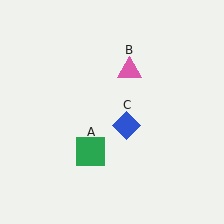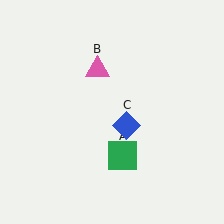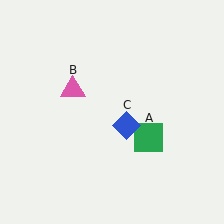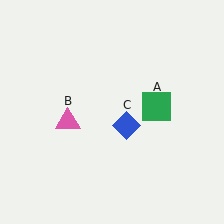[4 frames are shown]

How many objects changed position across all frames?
2 objects changed position: green square (object A), pink triangle (object B).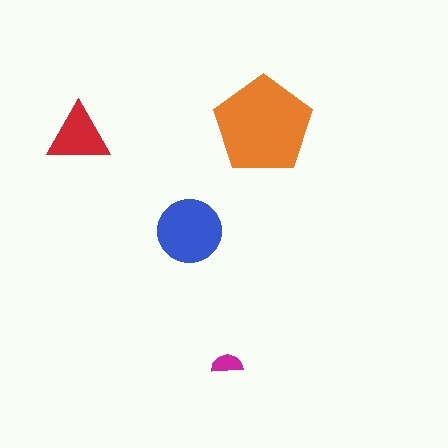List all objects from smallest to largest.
The magenta semicircle, the red triangle, the blue circle, the orange pentagon.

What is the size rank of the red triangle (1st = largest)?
3rd.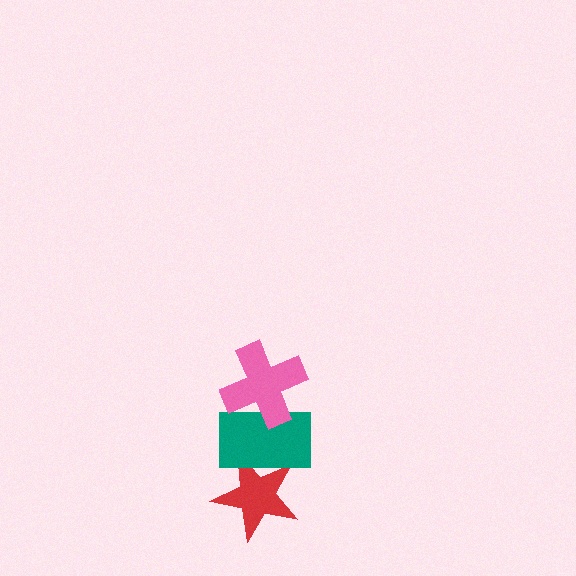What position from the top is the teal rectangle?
The teal rectangle is 2nd from the top.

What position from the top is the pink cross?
The pink cross is 1st from the top.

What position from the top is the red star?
The red star is 3rd from the top.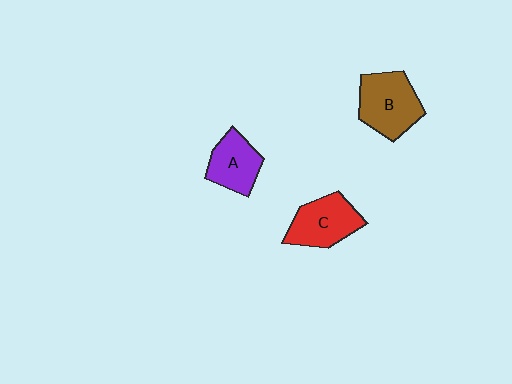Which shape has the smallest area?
Shape A (purple).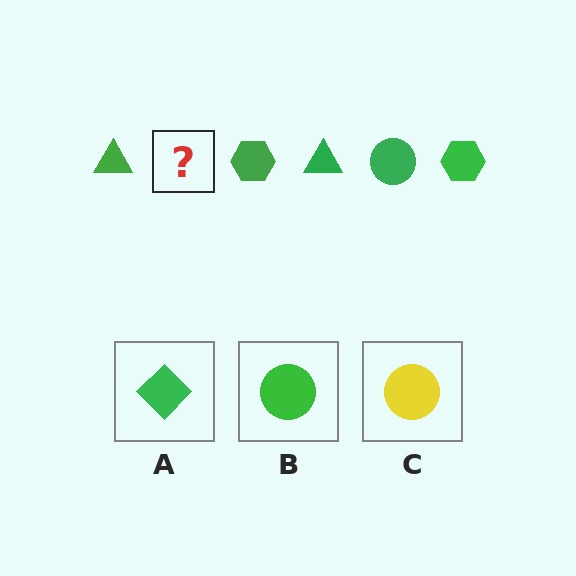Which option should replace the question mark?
Option B.